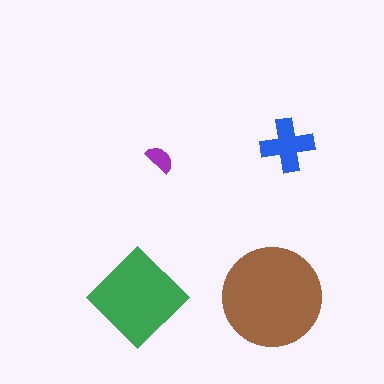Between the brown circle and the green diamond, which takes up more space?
The brown circle.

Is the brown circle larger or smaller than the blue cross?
Larger.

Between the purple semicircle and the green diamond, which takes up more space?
The green diamond.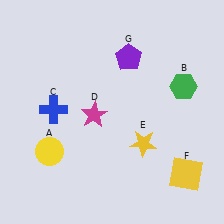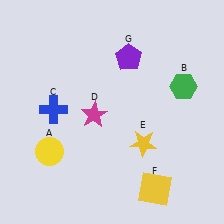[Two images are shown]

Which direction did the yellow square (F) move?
The yellow square (F) moved left.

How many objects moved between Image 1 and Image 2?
1 object moved between the two images.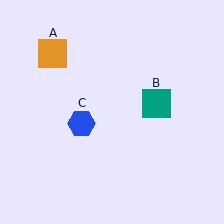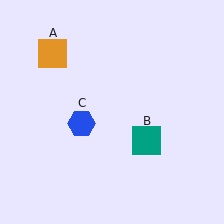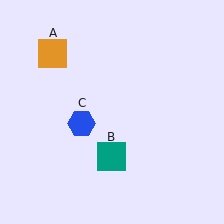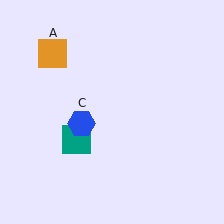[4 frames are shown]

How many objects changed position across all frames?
1 object changed position: teal square (object B).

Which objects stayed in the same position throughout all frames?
Orange square (object A) and blue hexagon (object C) remained stationary.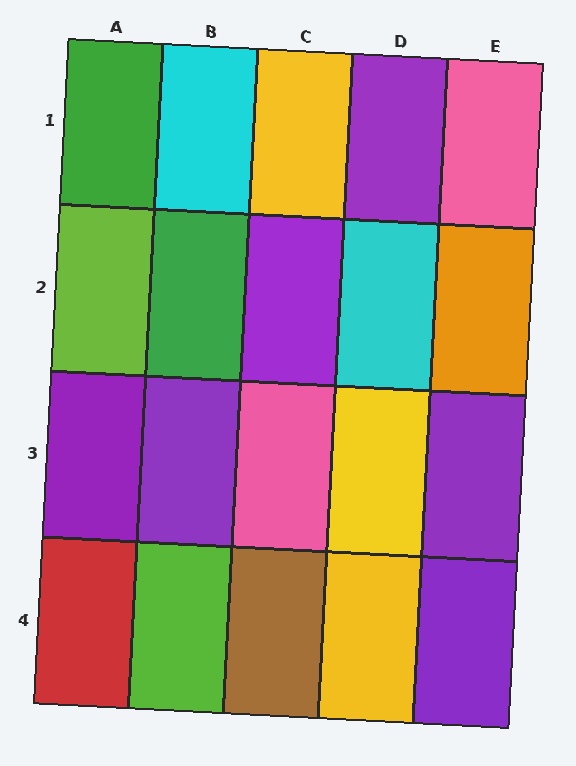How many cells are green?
2 cells are green.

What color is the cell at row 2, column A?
Lime.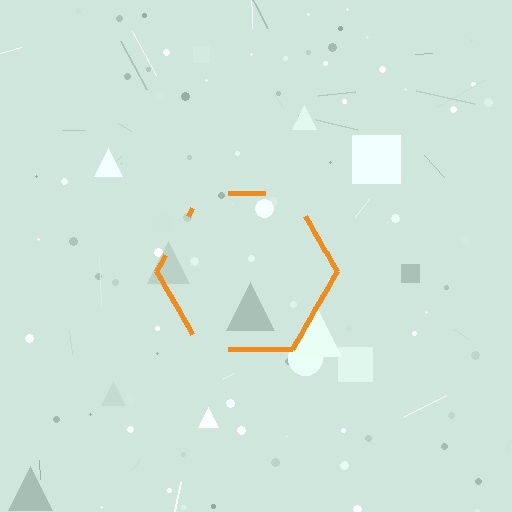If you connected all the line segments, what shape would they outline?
They would outline a hexagon.